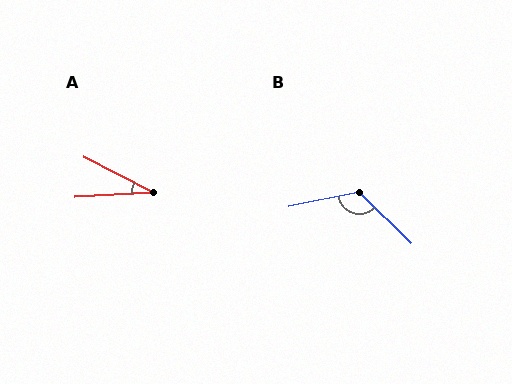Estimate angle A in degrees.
Approximately 30 degrees.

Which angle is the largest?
B, at approximately 124 degrees.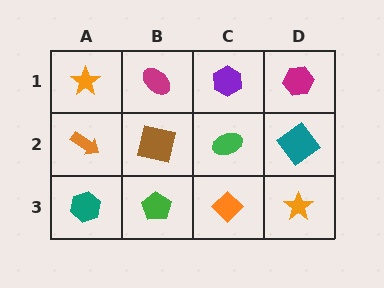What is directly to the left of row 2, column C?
A brown square.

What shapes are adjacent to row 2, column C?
A purple hexagon (row 1, column C), an orange diamond (row 3, column C), a brown square (row 2, column B), a teal diamond (row 2, column D).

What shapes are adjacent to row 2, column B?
A magenta ellipse (row 1, column B), a green pentagon (row 3, column B), an orange arrow (row 2, column A), a green ellipse (row 2, column C).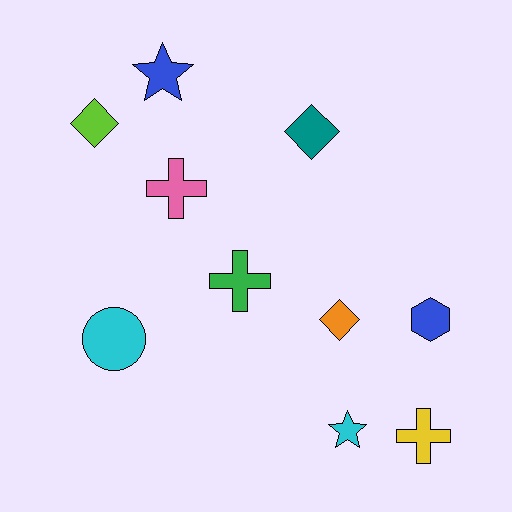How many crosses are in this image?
There are 3 crosses.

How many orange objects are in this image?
There is 1 orange object.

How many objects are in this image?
There are 10 objects.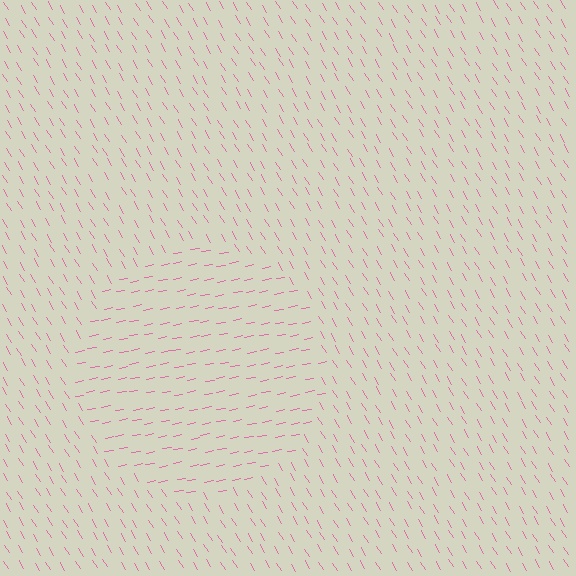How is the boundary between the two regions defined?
The boundary is defined purely by a change in line orientation (approximately 69 degrees difference). All lines are the same color and thickness.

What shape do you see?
I see a circle.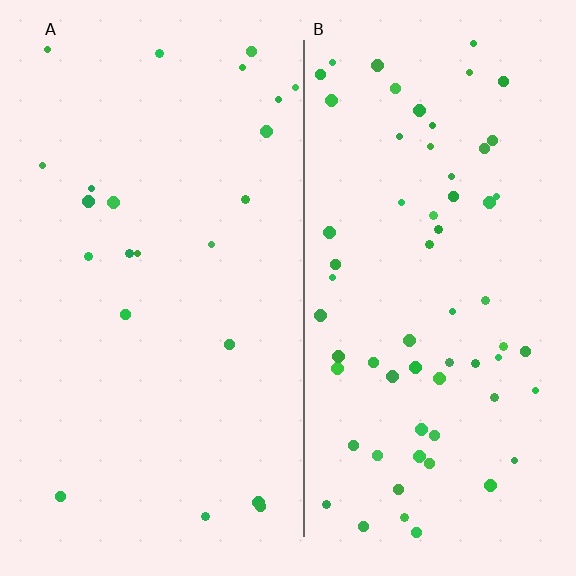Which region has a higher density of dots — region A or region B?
B (the right).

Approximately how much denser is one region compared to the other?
Approximately 2.8× — region B over region A.